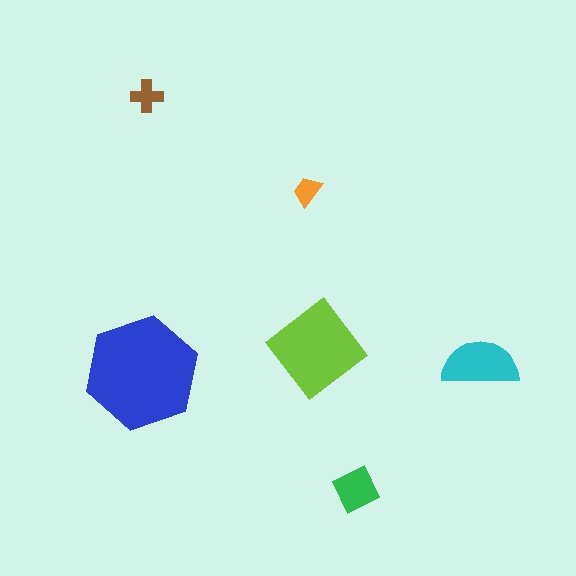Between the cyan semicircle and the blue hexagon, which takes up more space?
The blue hexagon.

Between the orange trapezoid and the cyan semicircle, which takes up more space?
The cyan semicircle.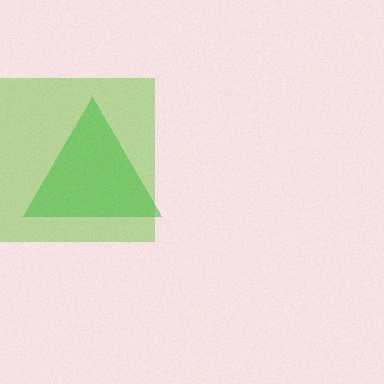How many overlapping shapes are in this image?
There are 2 overlapping shapes in the image.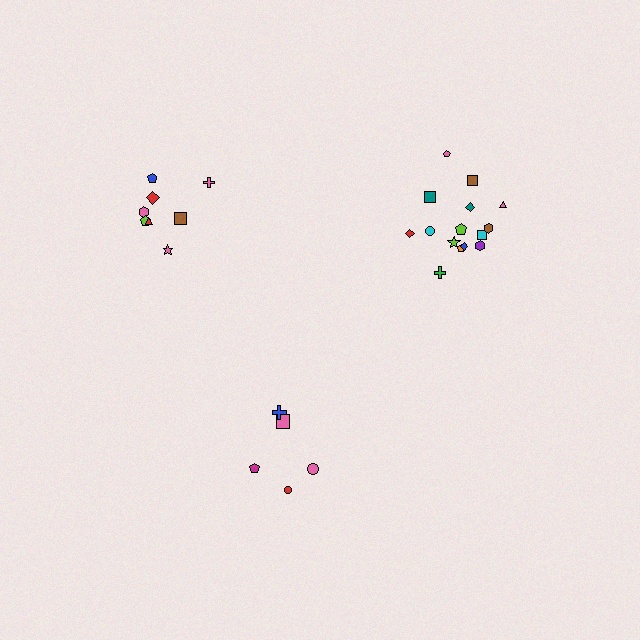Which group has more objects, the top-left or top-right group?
The top-right group.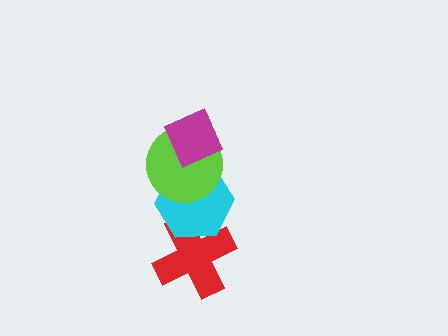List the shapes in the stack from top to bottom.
From top to bottom: the magenta diamond, the lime circle, the cyan hexagon, the red cross.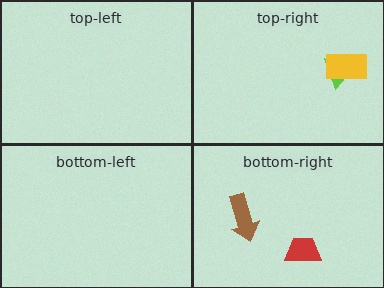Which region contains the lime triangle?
The top-right region.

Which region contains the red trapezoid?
The bottom-right region.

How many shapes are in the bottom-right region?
2.